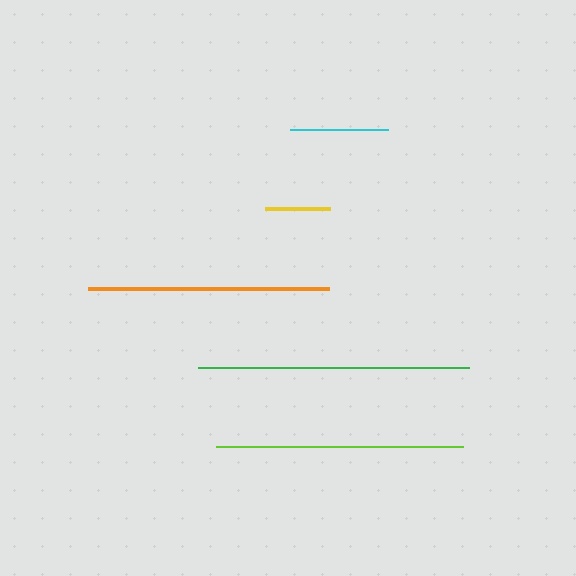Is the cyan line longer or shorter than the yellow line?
The cyan line is longer than the yellow line.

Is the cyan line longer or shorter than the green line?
The green line is longer than the cyan line.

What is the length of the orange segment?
The orange segment is approximately 241 pixels long.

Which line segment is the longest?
The green line is the longest at approximately 271 pixels.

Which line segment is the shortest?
The yellow line is the shortest at approximately 65 pixels.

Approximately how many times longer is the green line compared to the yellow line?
The green line is approximately 4.2 times the length of the yellow line.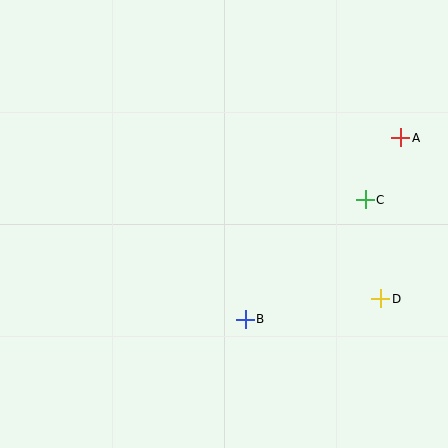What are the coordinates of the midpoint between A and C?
The midpoint between A and C is at (383, 169).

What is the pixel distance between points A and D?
The distance between A and D is 162 pixels.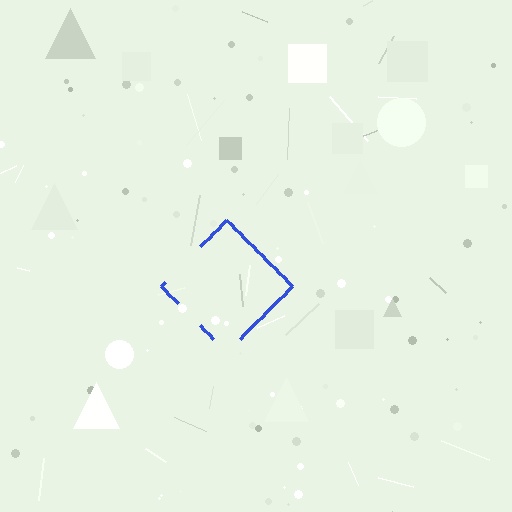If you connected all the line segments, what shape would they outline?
They would outline a diamond.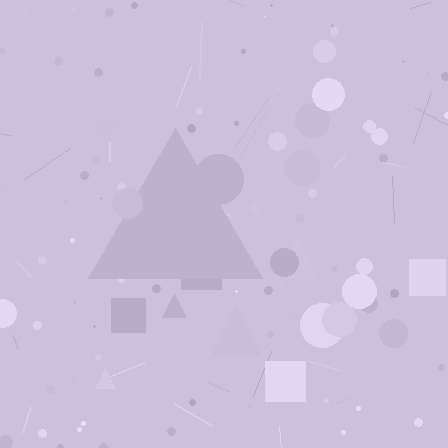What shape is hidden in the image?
A triangle is hidden in the image.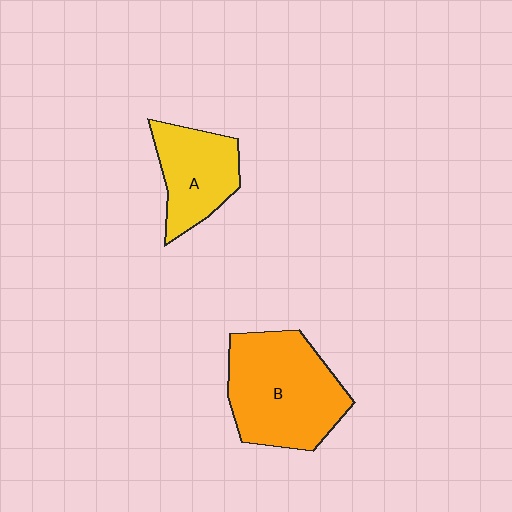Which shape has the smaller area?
Shape A (yellow).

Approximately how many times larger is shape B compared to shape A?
Approximately 1.6 times.